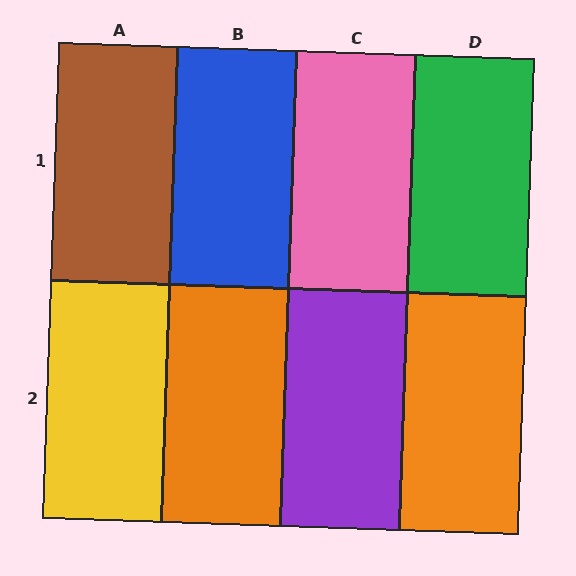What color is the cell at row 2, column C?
Purple.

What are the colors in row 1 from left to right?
Brown, blue, pink, green.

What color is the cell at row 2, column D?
Orange.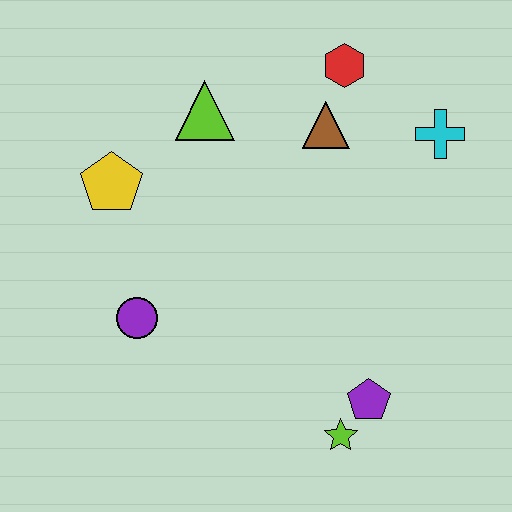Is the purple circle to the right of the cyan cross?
No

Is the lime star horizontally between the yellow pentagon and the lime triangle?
No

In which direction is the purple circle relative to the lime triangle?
The purple circle is below the lime triangle.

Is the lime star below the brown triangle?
Yes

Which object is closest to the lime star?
The purple pentagon is closest to the lime star.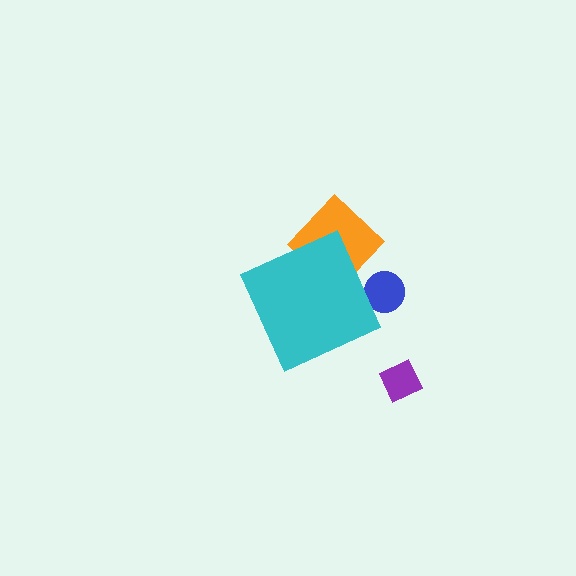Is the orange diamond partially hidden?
Yes, the orange diamond is partially hidden behind the cyan diamond.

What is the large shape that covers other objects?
A cyan diamond.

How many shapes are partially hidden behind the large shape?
2 shapes are partially hidden.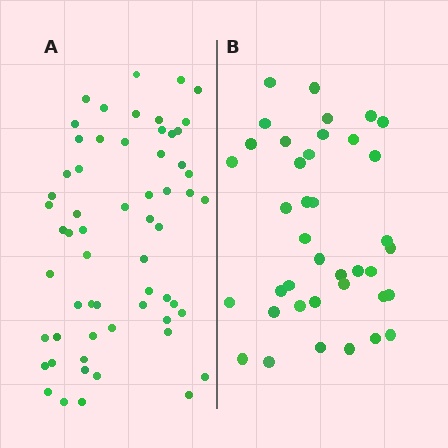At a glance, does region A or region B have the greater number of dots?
Region A (the left region) has more dots.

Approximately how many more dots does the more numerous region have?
Region A has approximately 20 more dots than region B.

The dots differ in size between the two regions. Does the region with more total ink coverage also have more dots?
No. Region B has more total ink coverage because its dots are larger, but region A actually contains more individual dots. Total area can be misleading — the number of items is what matters here.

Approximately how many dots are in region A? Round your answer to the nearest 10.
About 60 dots.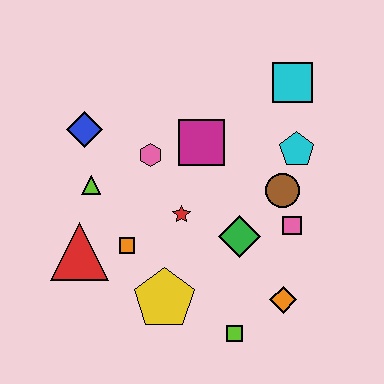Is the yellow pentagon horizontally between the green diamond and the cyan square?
No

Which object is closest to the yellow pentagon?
The orange square is closest to the yellow pentagon.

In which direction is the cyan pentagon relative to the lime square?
The cyan pentagon is above the lime square.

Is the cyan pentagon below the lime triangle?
No